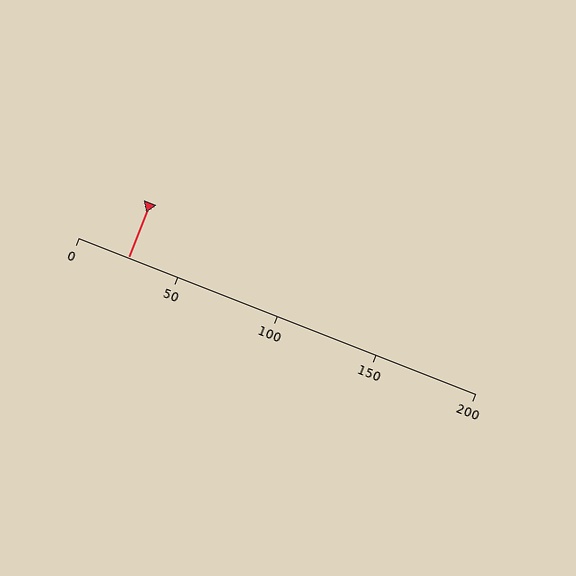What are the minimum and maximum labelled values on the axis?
The axis runs from 0 to 200.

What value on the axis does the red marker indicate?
The marker indicates approximately 25.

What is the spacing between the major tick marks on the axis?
The major ticks are spaced 50 apart.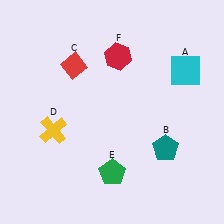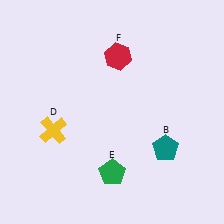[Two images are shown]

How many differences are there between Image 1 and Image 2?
There are 2 differences between the two images.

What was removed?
The cyan square (A), the red diamond (C) were removed in Image 2.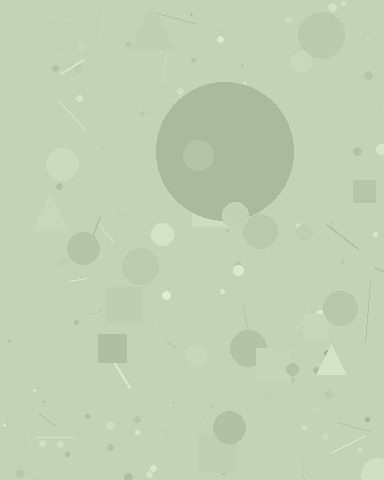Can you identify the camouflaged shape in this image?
The camouflaged shape is a circle.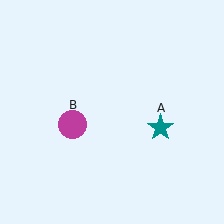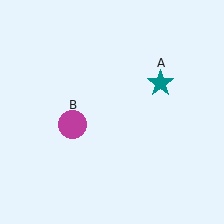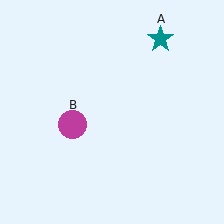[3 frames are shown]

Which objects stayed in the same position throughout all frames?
Magenta circle (object B) remained stationary.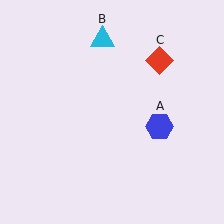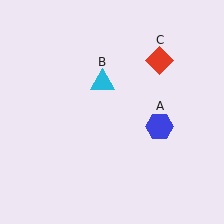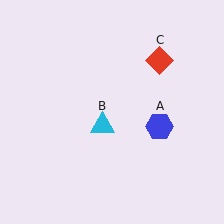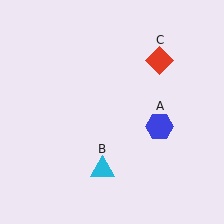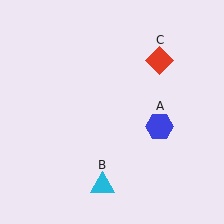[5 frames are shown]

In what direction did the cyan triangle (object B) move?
The cyan triangle (object B) moved down.